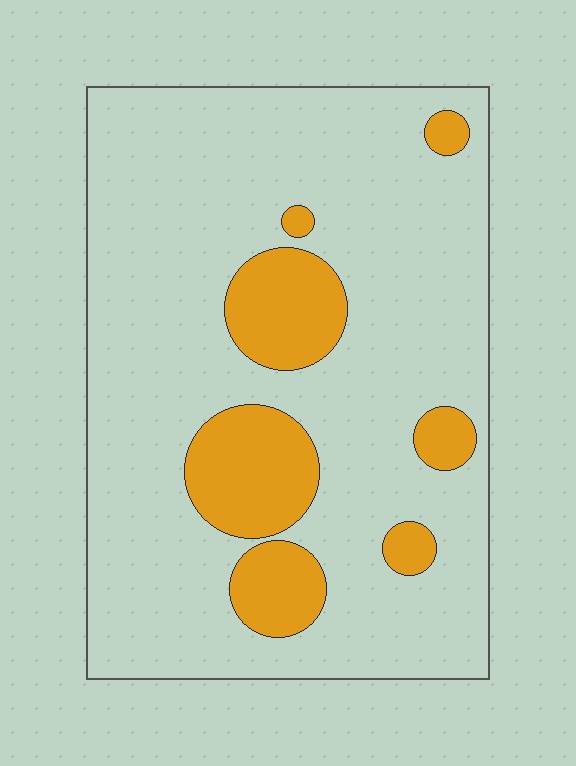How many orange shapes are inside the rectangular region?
7.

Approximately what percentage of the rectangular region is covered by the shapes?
Approximately 20%.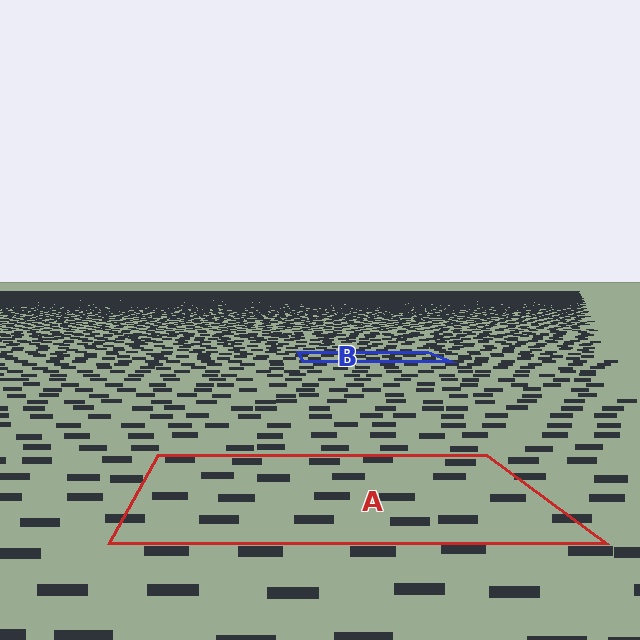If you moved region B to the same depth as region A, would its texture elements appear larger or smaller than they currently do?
They would appear larger. At a closer depth, the same texture elements are projected at a bigger on-screen size.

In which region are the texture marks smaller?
The texture marks are smaller in region B, because it is farther away.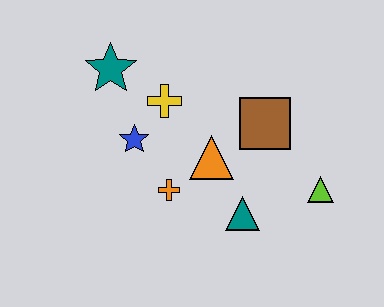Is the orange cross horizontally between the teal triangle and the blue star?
Yes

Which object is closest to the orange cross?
The orange triangle is closest to the orange cross.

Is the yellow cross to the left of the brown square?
Yes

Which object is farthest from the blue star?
The lime triangle is farthest from the blue star.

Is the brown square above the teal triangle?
Yes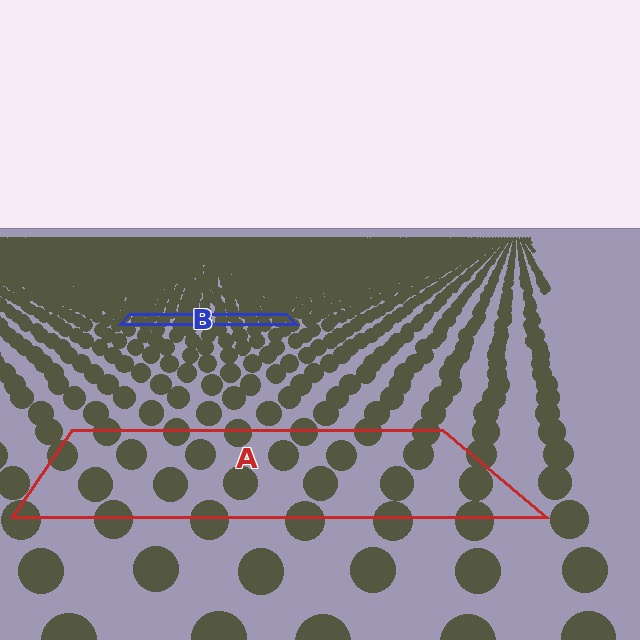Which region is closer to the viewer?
Region A is closer. The texture elements there are larger and more spread out.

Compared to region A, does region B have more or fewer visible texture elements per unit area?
Region B has more texture elements per unit area — they are packed more densely because it is farther away.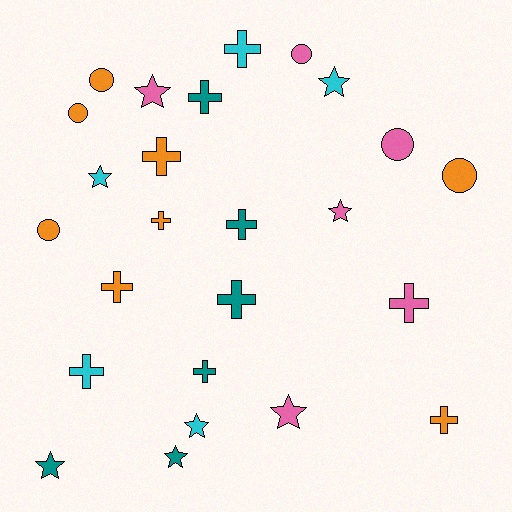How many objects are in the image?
There are 25 objects.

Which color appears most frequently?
Orange, with 8 objects.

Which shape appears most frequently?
Cross, with 11 objects.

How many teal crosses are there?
There are 4 teal crosses.